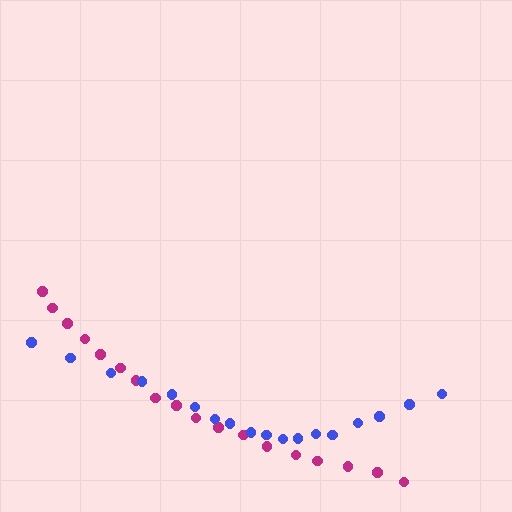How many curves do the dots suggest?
There are 2 distinct paths.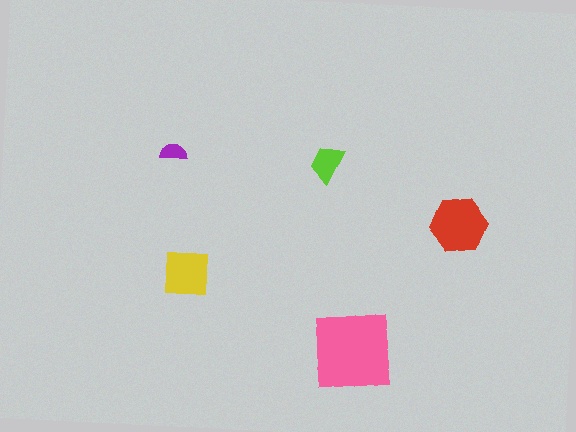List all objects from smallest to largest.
The purple semicircle, the lime trapezoid, the yellow square, the red hexagon, the pink square.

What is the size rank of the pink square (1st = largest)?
1st.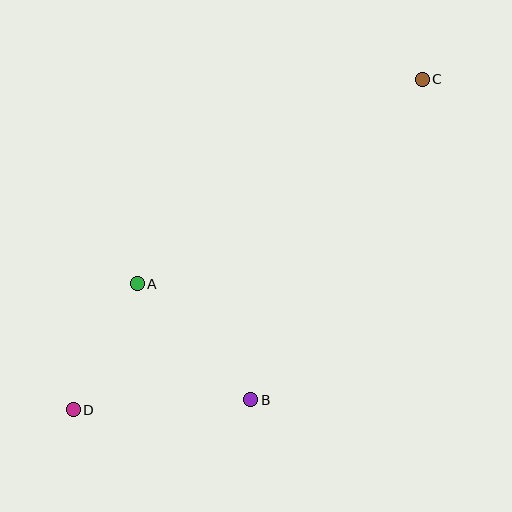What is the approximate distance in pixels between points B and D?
The distance between B and D is approximately 178 pixels.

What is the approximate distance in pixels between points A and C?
The distance between A and C is approximately 351 pixels.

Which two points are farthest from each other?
Points C and D are farthest from each other.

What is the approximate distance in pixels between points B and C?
The distance between B and C is approximately 364 pixels.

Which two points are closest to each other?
Points A and D are closest to each other.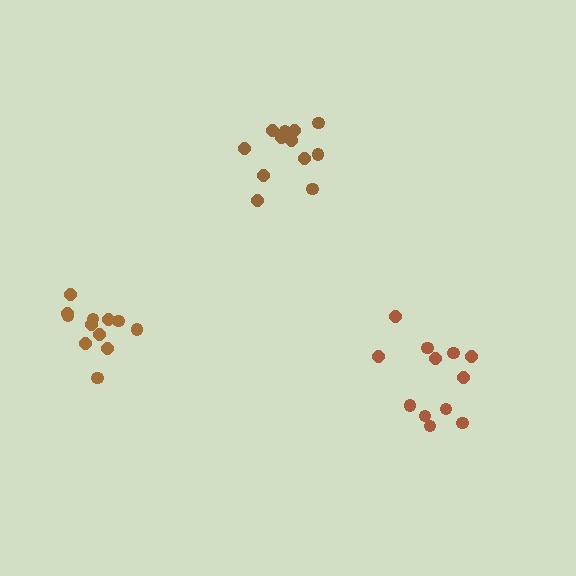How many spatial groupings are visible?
There are 3 spatial groupings.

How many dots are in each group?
Group 1: 12 dots, Group 2: 12 dots, Group 3: 12 dots (36 total).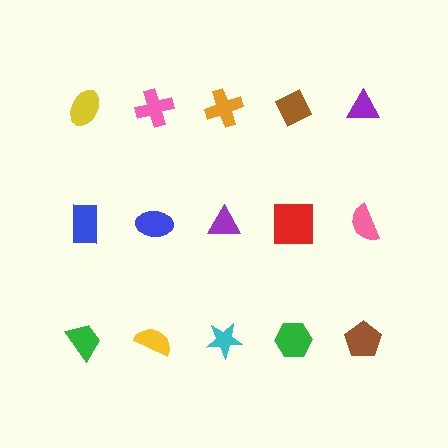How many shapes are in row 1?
5 shapes.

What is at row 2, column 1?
A blue rectangle.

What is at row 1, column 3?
An orange cross.